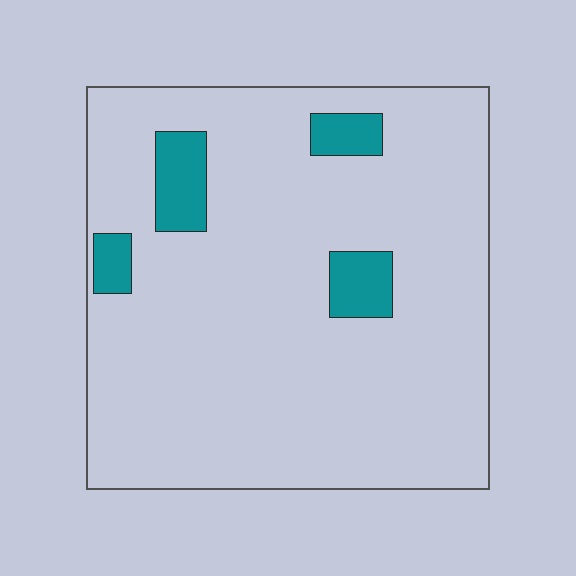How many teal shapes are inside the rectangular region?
4.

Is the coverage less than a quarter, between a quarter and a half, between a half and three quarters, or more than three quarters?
Less than a quarter.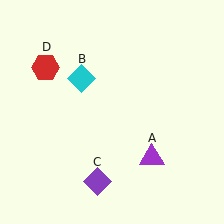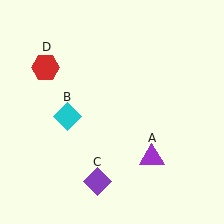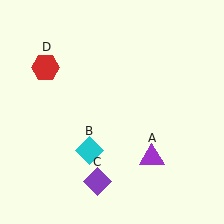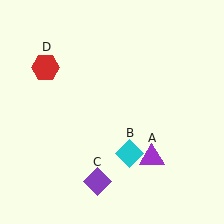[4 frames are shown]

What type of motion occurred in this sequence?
The cyan diamond (object B) rotated counterclockwise around the center of the scene.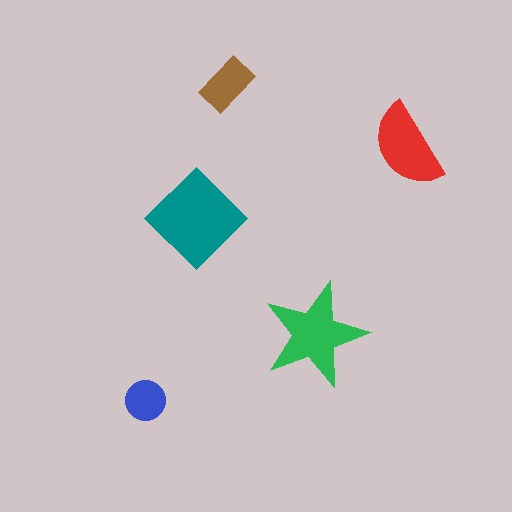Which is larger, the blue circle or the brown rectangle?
The brown rectangle.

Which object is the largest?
The teal diamond.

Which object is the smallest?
The blue circle.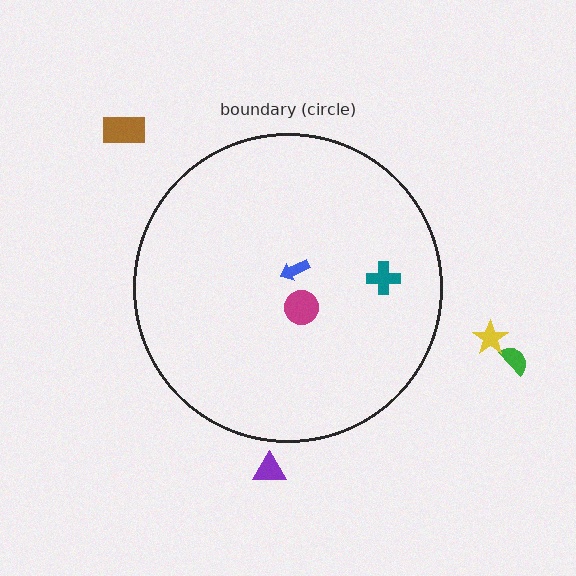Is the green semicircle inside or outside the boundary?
Outside.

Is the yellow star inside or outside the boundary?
Outside.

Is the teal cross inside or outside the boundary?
Inside.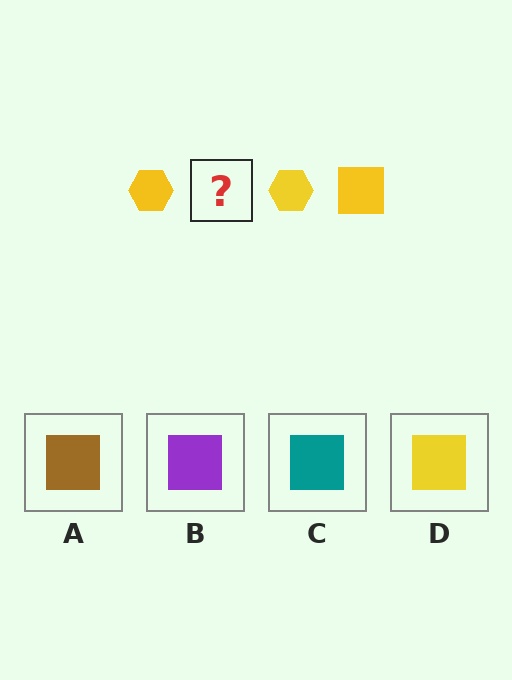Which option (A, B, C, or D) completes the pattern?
D.